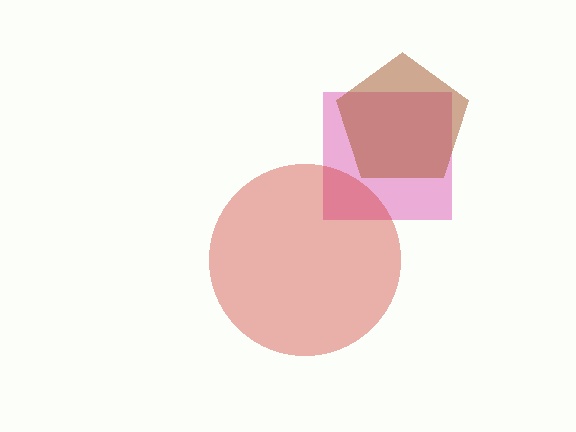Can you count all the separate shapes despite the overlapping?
Yes, there are 3 separate shapes.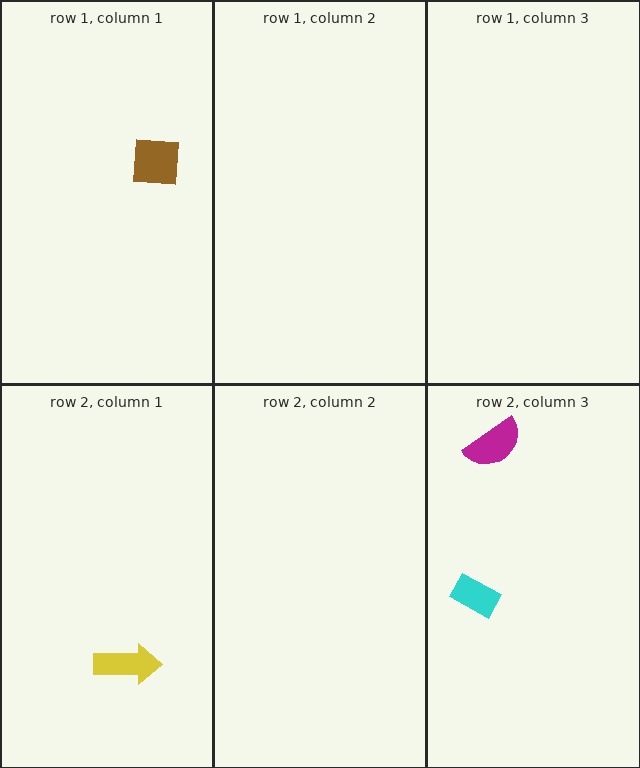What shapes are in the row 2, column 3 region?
The magenta semicircle, the cyan rectangle.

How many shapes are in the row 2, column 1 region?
1.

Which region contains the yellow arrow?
The row 2, column 1 region.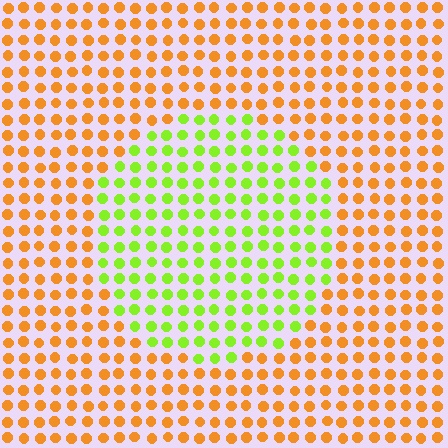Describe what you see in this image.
The image is filled with small orange elements in a uniform arrangement. A circle-shaped region is visible where the elements are tinted to a slightly different hue, forming a subtle color boundary.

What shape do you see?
I see a circle.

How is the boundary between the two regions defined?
The boundary is defined purely by a slight shift in hue (about 61 degrees). Spacing, size, and orientation are identical on both sides.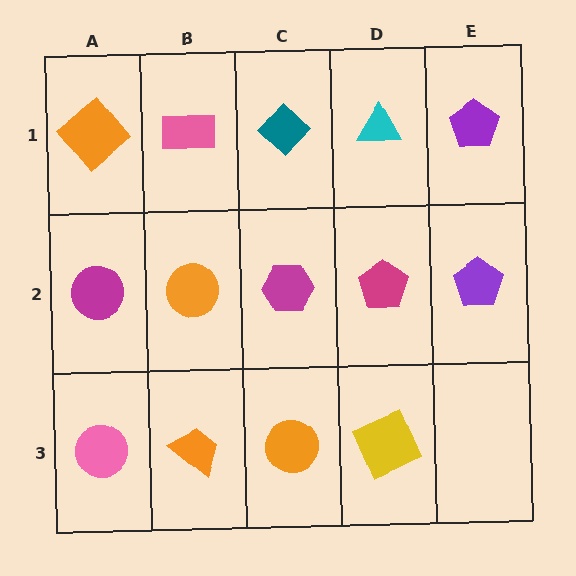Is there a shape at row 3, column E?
No, that cell is empty.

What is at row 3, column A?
A pink circle.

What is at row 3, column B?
An orange trapezoid.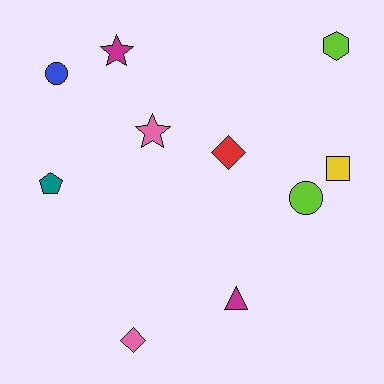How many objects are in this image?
There are 10 objects.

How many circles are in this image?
There are 2 circles.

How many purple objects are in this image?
There are no purple objects.